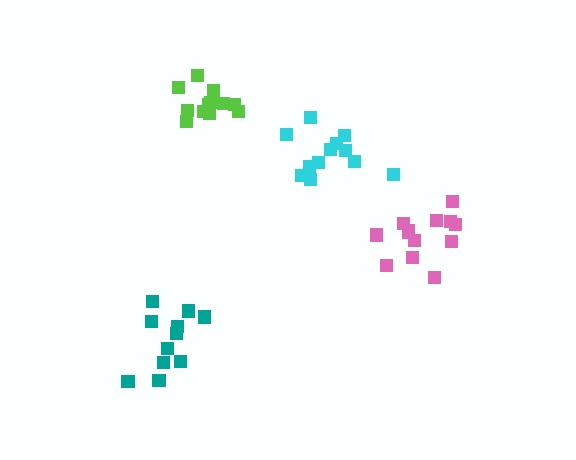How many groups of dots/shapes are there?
There are 4 groups.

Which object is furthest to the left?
The teal cluster is leftmost.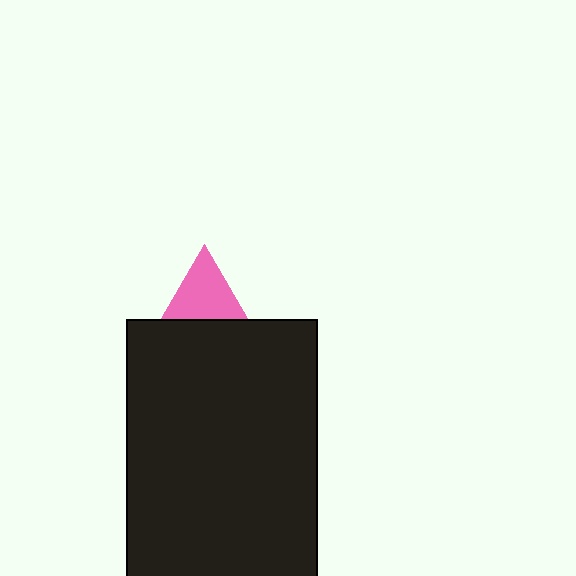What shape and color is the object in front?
The object in front is a black rectangle.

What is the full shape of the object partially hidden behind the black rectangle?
The partially hidden object is a pink triangle.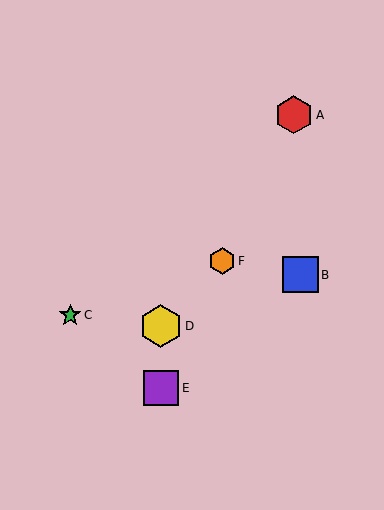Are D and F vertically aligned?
No, D is at x≈161 and F is at x≈222.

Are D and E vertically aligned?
Yes, both are at x≈161.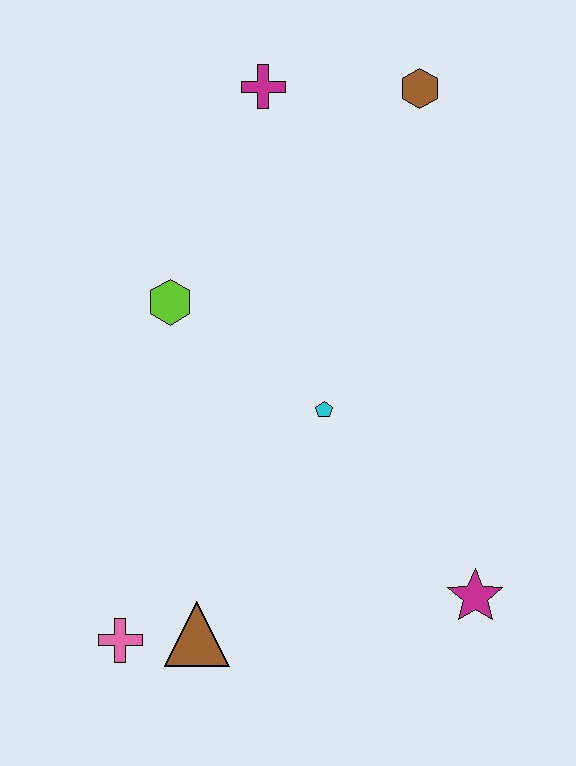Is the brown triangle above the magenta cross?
No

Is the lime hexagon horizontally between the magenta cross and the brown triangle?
No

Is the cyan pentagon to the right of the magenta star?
No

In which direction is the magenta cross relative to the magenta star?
The magenta cross is above the magenta star.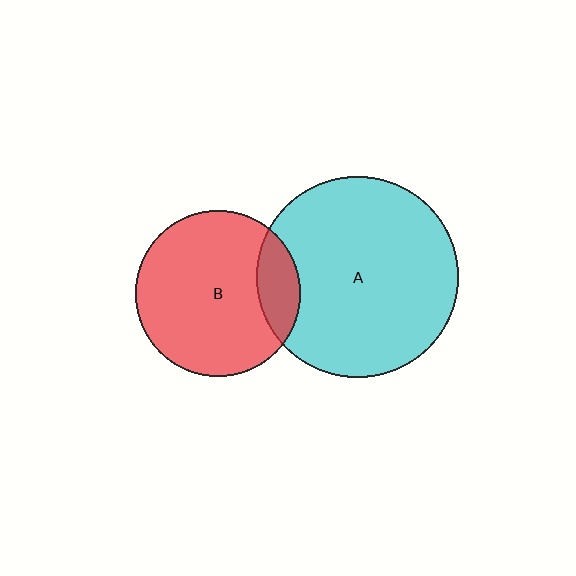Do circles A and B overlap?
Yes.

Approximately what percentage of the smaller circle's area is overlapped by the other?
Approximately 15%.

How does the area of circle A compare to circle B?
Approximately 1.5 times.